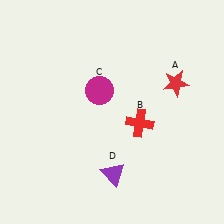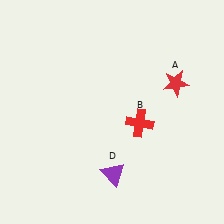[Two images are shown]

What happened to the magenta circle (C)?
The magenta circle (C) was removed in Image 2. It was in the top-left area of Image 1.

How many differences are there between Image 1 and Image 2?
There is 1 difference between the two images.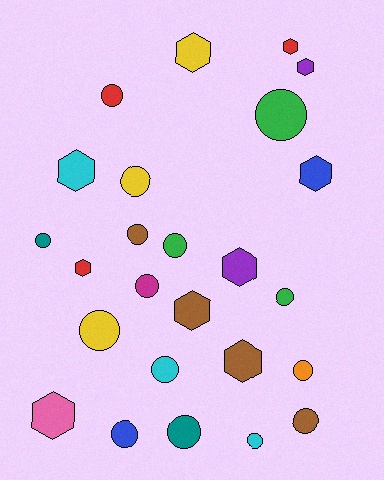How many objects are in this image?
There are 25 objects.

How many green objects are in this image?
There are 3 green objects.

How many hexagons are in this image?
There are 10 hexagons.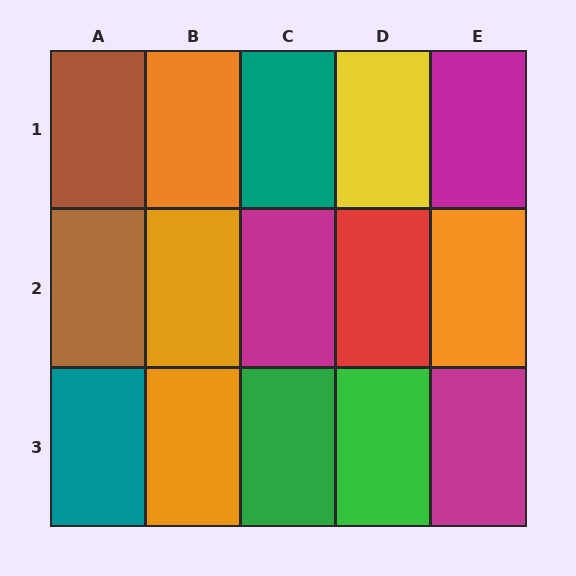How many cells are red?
1 cell is red.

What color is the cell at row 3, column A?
Teal.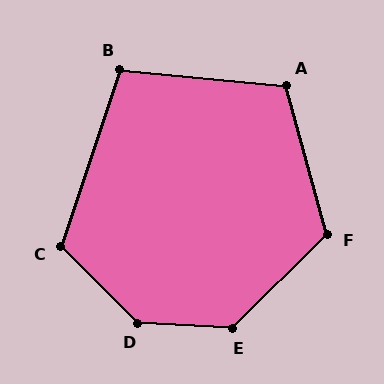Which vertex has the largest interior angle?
D, at approximately 138 degrees.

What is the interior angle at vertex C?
Approximately 117 degrees (obtuse).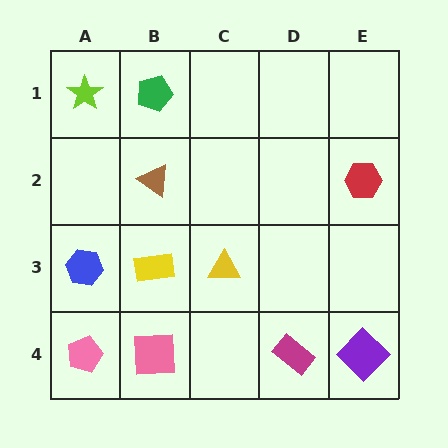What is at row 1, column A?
A lime star.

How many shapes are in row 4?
4 shapes.